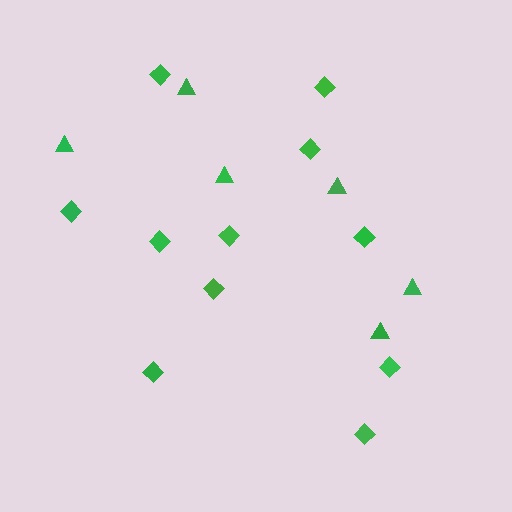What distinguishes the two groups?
There are 2 groups: one group of triangles (6) and one group of diamonds (11).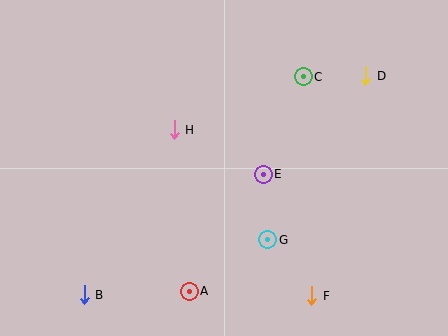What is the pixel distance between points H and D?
The distance between H and D is 199 pixels.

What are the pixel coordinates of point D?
Point D is at (366, 76).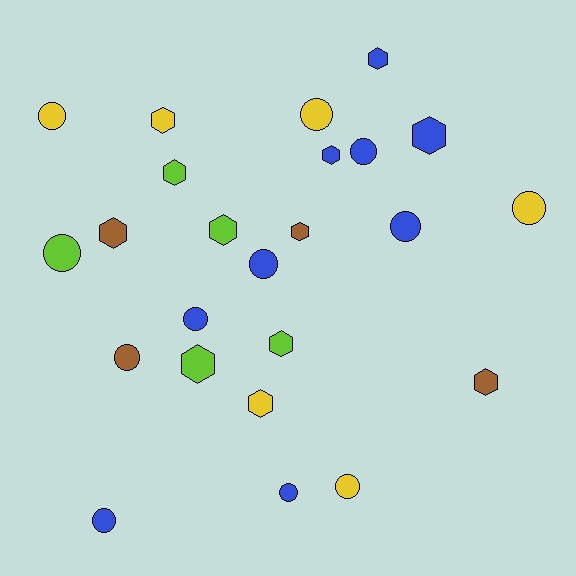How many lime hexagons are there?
There are 4 lime hexagons.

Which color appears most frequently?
Blue, with 9 objects.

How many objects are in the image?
There are 24 objects.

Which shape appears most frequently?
Hexagon, with 12 objects.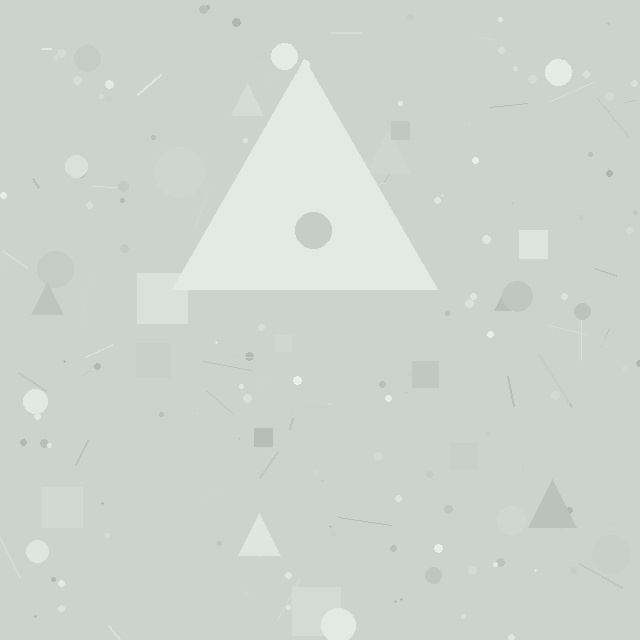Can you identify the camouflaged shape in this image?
The camouflaged shape is a triangle.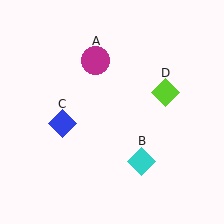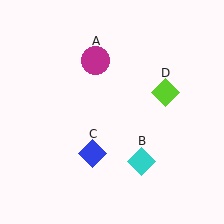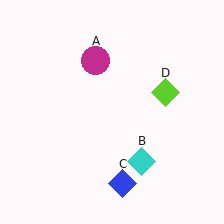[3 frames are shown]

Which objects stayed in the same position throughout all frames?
Magenta circle (object A) and cyan diamond (object B) and lime diamond (object D) remained stationary.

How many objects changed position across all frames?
1 object changed position: blue diamond (object C).